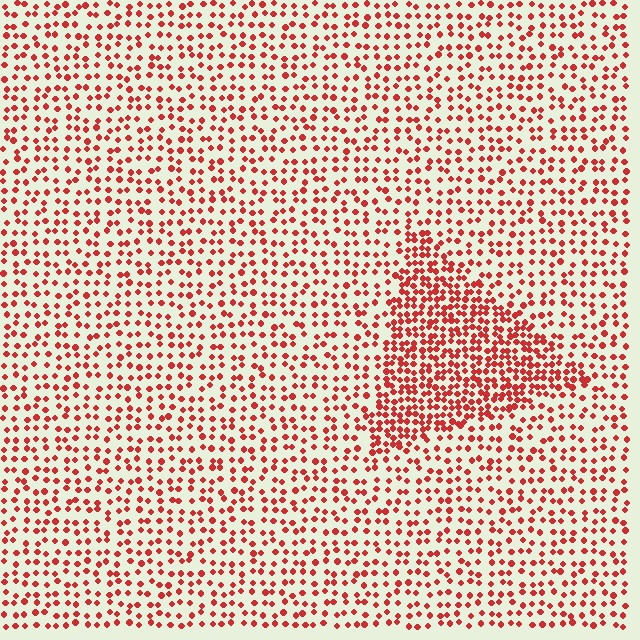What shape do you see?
I see a triangle.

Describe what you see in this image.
The image contains small red elements arranged at two different densities. A triangle-shaped region is visible where the elements are more densely packed than the surrounding area.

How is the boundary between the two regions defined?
The boundary is defined by a change in element density (approximately 2.0x ratio). All elements are the same color, size, and shape.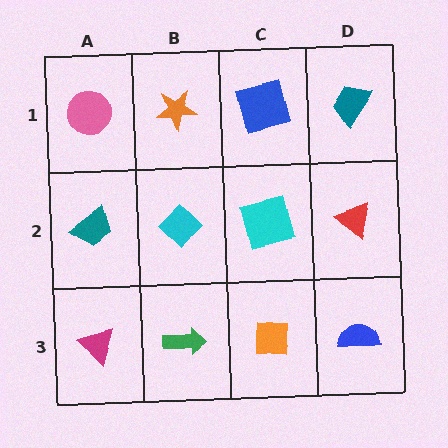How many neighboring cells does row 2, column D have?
3.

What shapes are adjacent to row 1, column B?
A cyan diamond (row 2, column B), a pink circle (row 1, column A), a blue square (row 1, column C).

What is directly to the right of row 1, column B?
A blue square.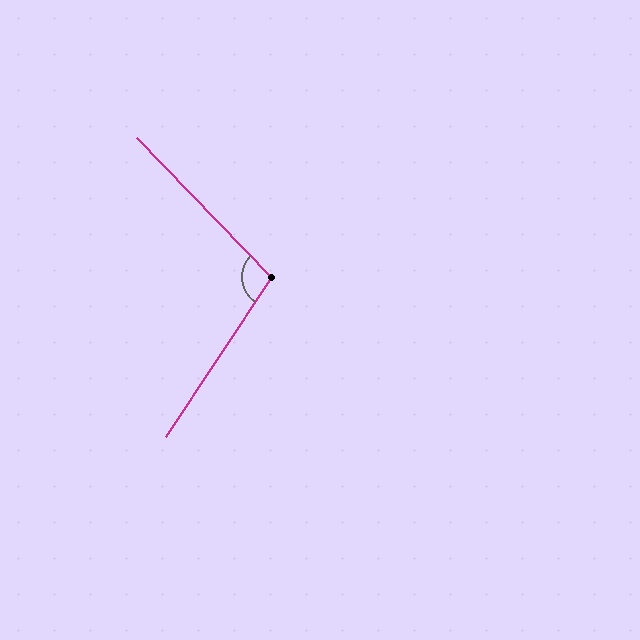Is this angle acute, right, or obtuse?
It is obtuse.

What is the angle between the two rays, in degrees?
Approximately 103 degrees.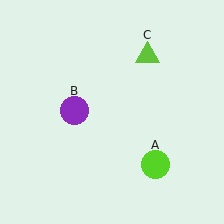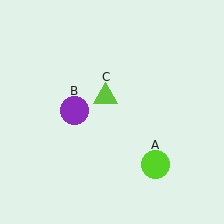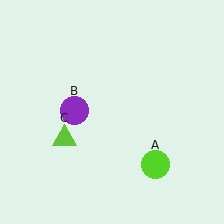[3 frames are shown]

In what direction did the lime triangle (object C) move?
The lime triangle (object C) moved down and to the left.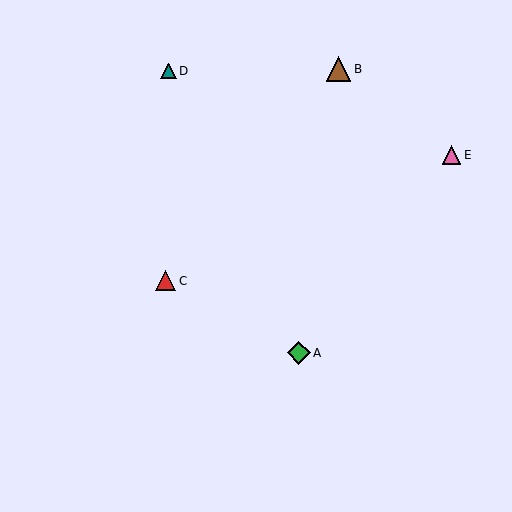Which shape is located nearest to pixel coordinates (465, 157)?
The pink triangle (labeled E) at (451, 155) is nearest to that location.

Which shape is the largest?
The brown triangle (labeled B) is the largest.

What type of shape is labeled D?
Shape D is a teal triangle.